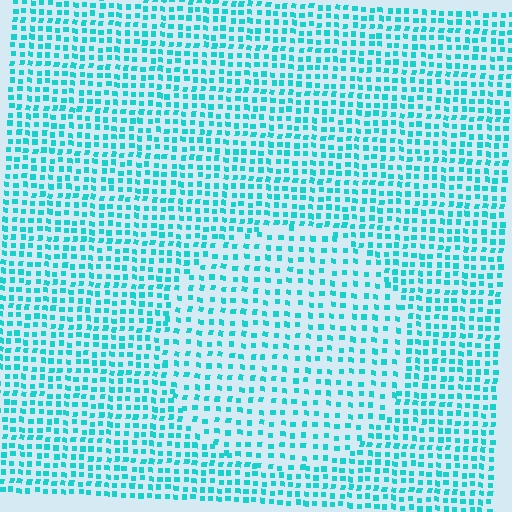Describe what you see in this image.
The image contains small cyan elements arranged at two different densities. A circle-shaped region is visible where the elements are less densely packed than the surrounding area.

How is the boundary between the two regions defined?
The boundary is defined by a change in element density (approximately 1.6x ratio). All elements are the same color, size, and shape.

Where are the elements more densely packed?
The elements are more densely packed outside the circle boundary.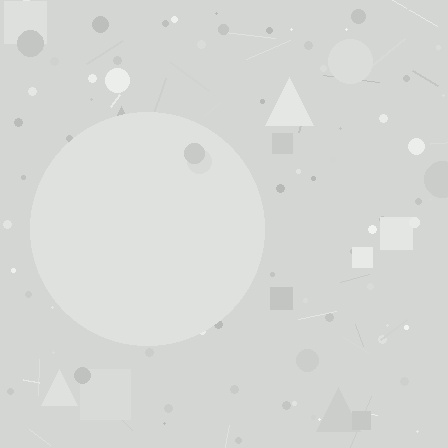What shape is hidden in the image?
A circle is hidden in the image.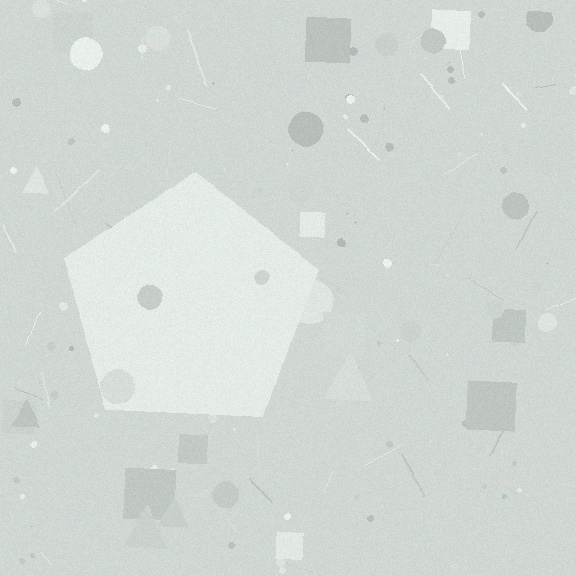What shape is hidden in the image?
A pentagon is hidden in the image.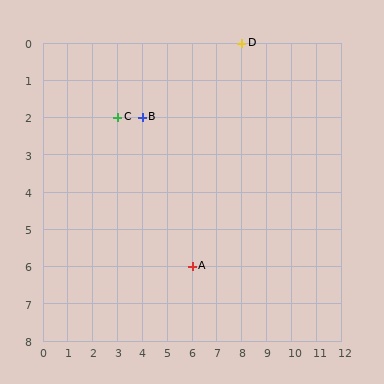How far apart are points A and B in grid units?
Points A and B are 2 columns and 4 rows apart (about 4.5 grid units diagonally).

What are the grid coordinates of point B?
Point B is at grid coordinates (4, 2).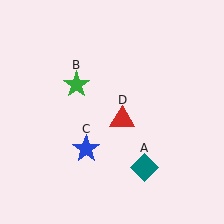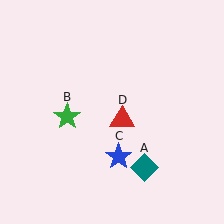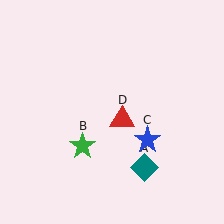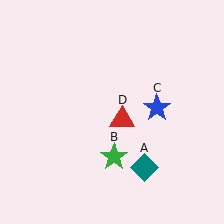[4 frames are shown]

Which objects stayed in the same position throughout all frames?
Teal diamond (object A) and red triangle (object D) remained stationary.